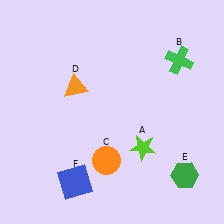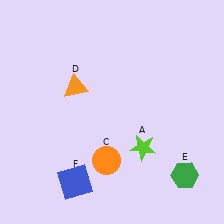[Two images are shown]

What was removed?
The green cross (B) was removed in Image 2.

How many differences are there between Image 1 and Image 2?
There is 1 difference between the two images.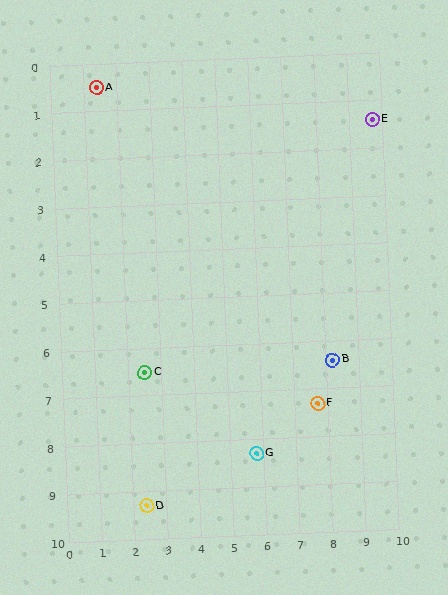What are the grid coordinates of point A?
Point A is at approximately (1.4, 0.5).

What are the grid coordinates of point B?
Point B is at approximately (8.2, 6.4).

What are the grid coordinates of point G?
Point G is at approximately (5.8, 8.3).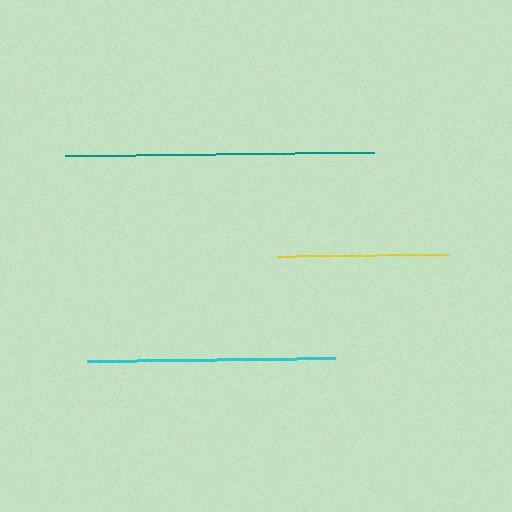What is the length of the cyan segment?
The cyan segment is approximately 248 pixels long.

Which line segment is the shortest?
The yellow line is the shortest at approximately 171 pixels.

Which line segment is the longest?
The teal line is the longest at approximately 309 pixels.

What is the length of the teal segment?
The teal segment is approximately 309 pixels long.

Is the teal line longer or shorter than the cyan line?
The teal line is longer than the cyan line.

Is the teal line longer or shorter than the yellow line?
The teal line is longer than the yellow line.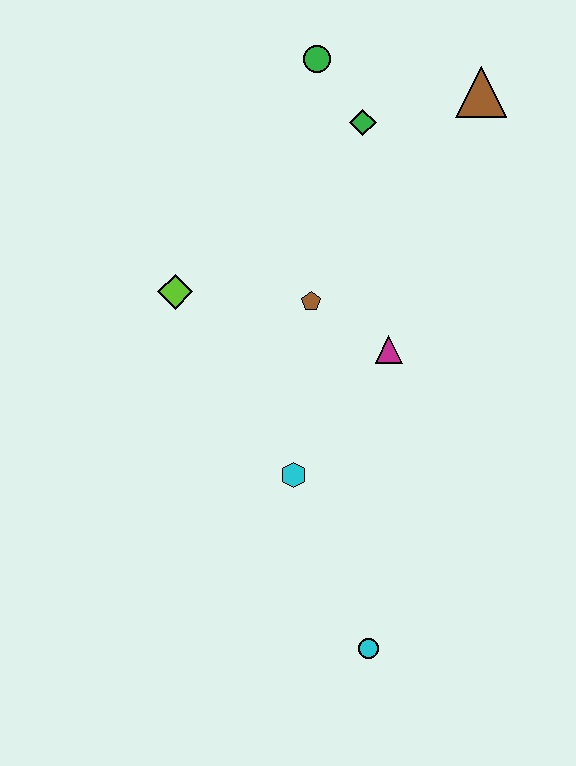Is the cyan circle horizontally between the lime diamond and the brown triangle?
Yes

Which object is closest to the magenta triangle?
The brown pentagon is closest to the magenta triangle.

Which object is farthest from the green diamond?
The cyan circle is farthest from the green diamond.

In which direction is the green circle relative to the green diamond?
The green circle is above the green diamond.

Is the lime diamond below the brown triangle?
Yes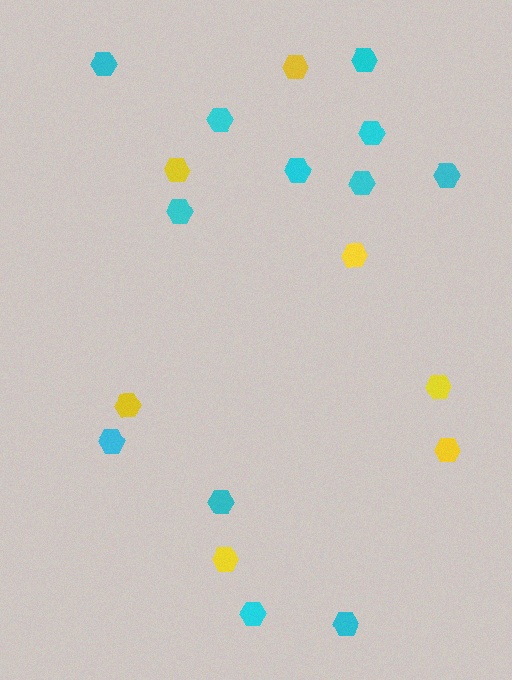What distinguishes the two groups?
There are 2 groups: one group of cyan hexagons (12) and one group of yellow hexagons (7).